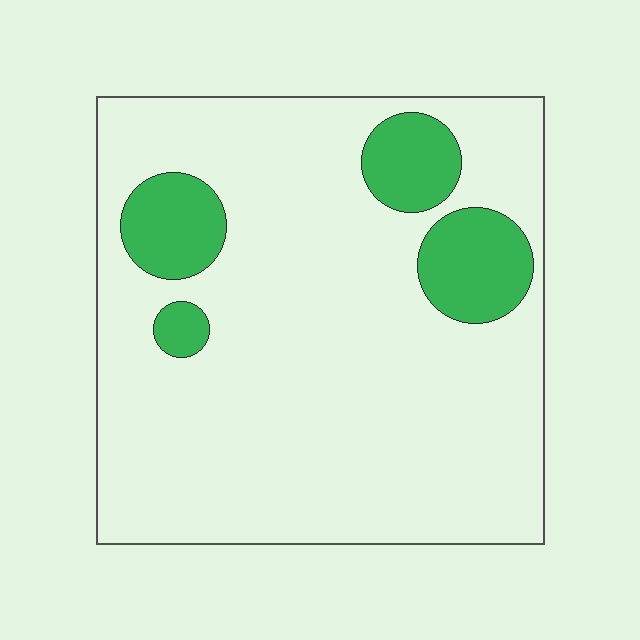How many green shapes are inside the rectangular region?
4.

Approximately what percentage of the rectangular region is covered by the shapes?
Approximately 15%.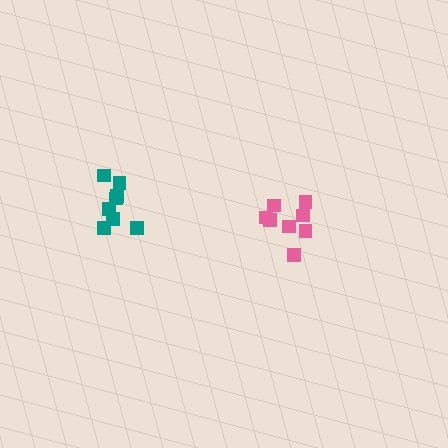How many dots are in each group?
Group 1: 8 dots, Group 2: 9 dots (17 total).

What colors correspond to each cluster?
The clusters are colored: pink, teal.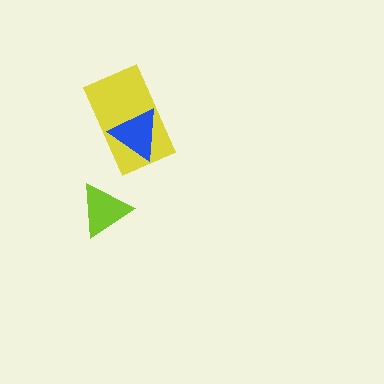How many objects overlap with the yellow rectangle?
1 object overlaps with the yellow rectangle.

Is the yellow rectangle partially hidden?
Yes, it is partially covered by another shape.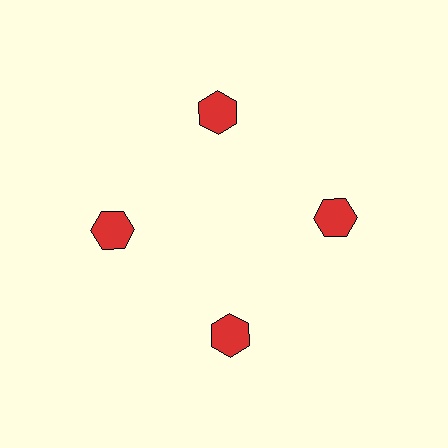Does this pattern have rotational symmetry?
Yes, this pattern has 4-fold rotational symmetry. It looks the same after rotating 90 degrees around the center.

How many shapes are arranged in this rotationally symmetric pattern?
There are 4 shapes, arranged in 4 groups of 1.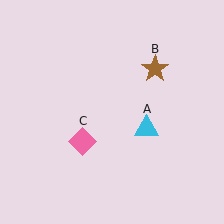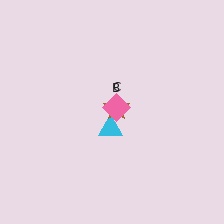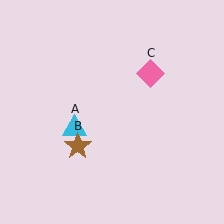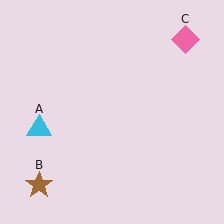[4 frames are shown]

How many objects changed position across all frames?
3 objects changed position: cyan triangle (object A), brown star (object B), pink diamond (object C).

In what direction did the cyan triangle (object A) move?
The cyan triangle (object A) moved left.